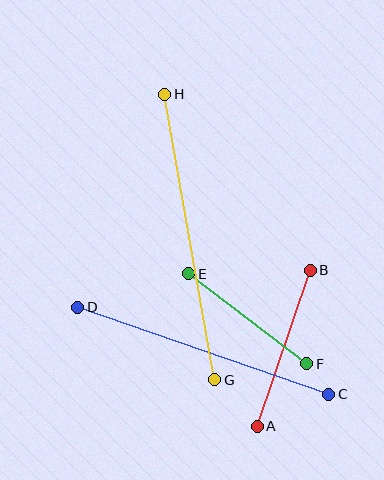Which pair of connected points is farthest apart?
Points G and H are farthest apart.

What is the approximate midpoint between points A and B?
The midpoint is at approximately (284, 348) pixels.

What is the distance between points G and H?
The distance is approximately 290 pixels.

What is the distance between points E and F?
The distance is approximately 149 pixels.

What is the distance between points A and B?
The distance is approximately 165 pixels.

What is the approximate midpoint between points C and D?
The midpoint is at approximately (203, 351) pixels.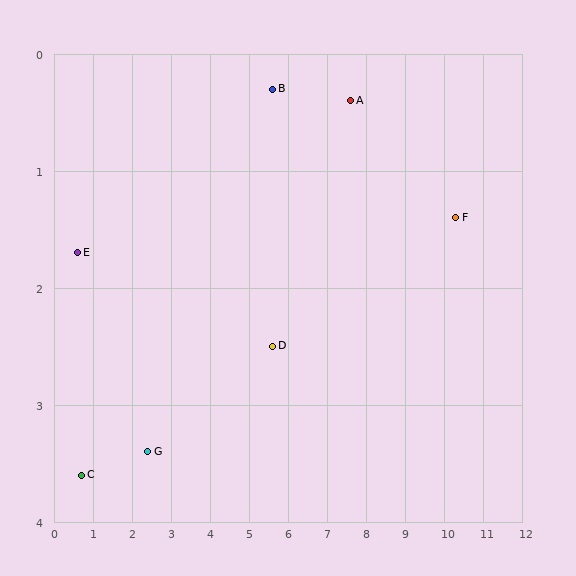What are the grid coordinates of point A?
Point A is at approximately (7.6, 0.4).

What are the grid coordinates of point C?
Point C is at approximately (0.7, 3.6).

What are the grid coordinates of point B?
Point B is at approximately (5.6, 0.3).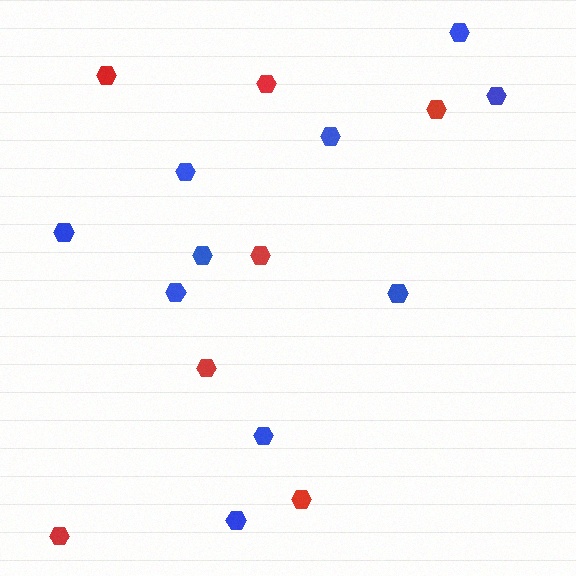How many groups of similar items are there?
There are 2 groups: one group of red hexagons (7) and one group of blue hexagons (10).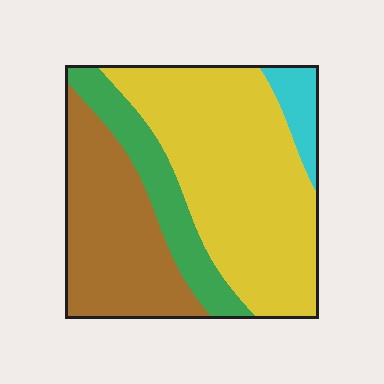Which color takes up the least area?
Cyan, at roughly 5%.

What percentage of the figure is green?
Green covers about 15% of the figure.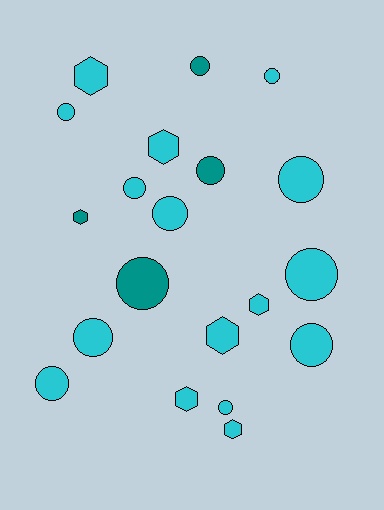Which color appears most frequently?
Cyan, with 16 objects.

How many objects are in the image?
There are 20 objects.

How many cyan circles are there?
There are 10 cyan circles.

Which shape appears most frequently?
Circle, with 13 objects.